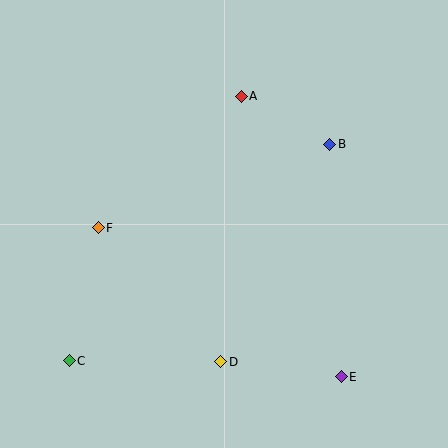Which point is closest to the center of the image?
Point F at (98, 228) is closest to the center.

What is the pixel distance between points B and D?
The distance between B and D is 243 pixels.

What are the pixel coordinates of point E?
Point E is at (341, 377).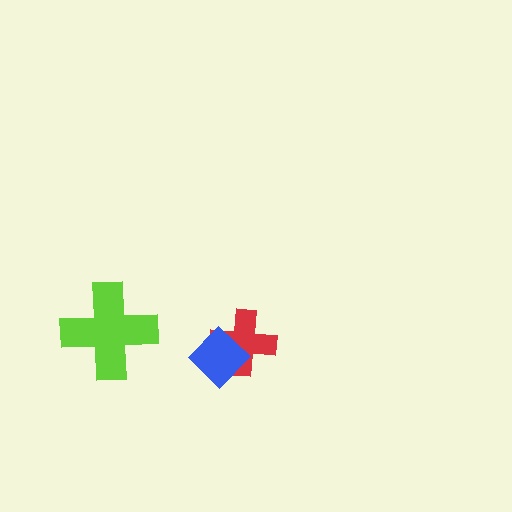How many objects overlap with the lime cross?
0 objects overlap with the lime cross.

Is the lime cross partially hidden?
No, no other shape covers it.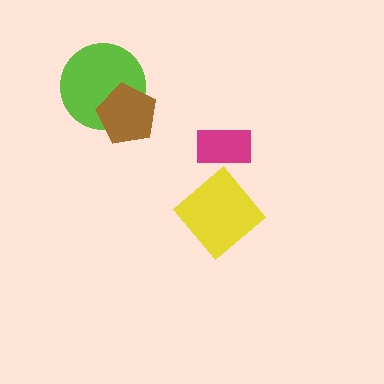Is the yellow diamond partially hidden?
No, no other shape covers it.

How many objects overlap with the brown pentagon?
1 object overlaps with the brown pentagon.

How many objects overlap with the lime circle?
1 object overlaps with the lime circle.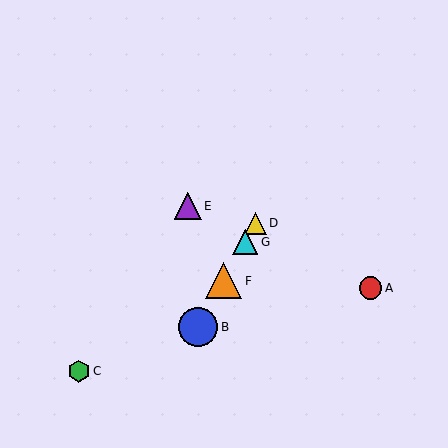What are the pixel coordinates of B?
Object B is at (198, 327).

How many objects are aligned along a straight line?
4 objects (B, D, F, G) are aligned along a straight line.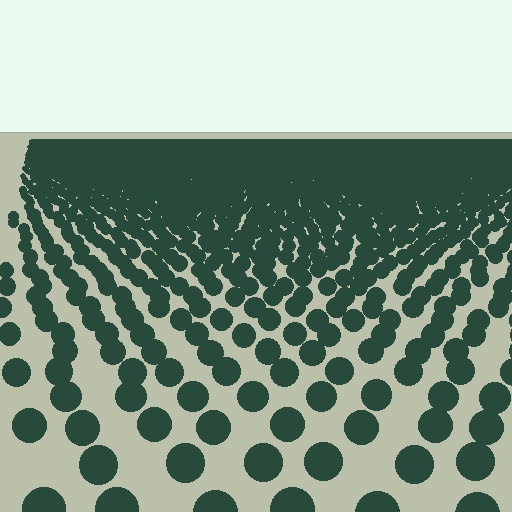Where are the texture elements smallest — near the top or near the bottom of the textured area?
Near the top.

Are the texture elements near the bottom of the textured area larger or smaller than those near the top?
Larger. Near the bottom, elements are closer to the viewer and appear at a bigger on-screen size.